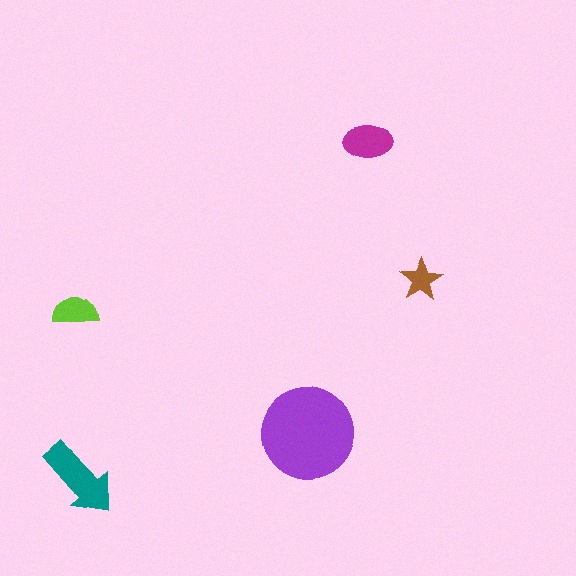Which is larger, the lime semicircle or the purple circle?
The purple circle.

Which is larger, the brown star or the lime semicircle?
The lime semicircle.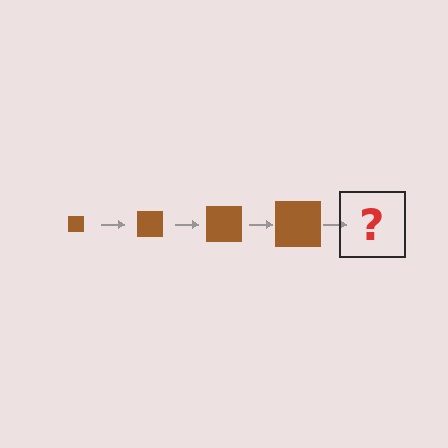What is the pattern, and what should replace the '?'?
The pattern is that the square gets progressively larger each step. The '?' should be a brown square, larger than the previous one.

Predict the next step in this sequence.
The next step is a brown square, larger than the previous one.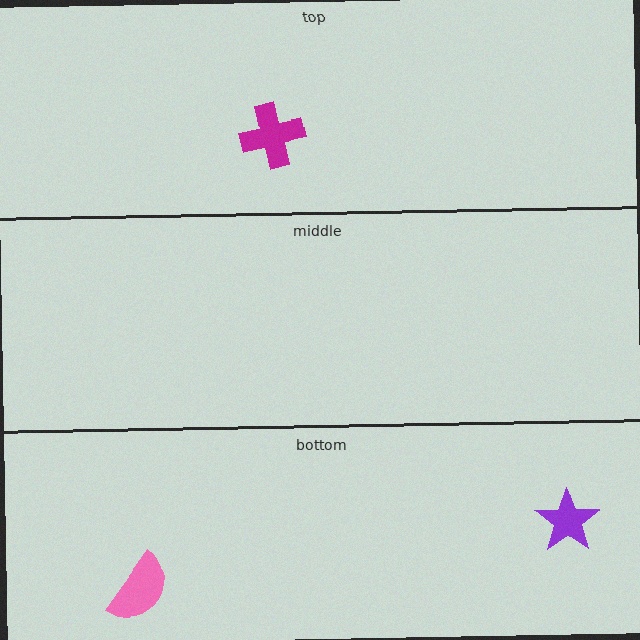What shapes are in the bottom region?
The pink semicircle, the purple star.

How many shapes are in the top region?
1.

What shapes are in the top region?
The magenta cross.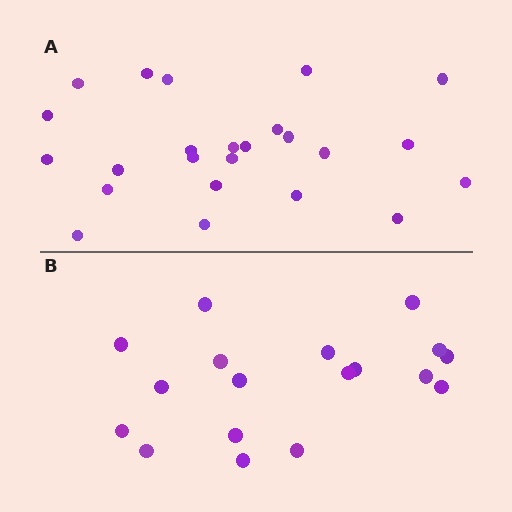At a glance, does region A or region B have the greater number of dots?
Region A (the top region) has more dots.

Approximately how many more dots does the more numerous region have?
Region A has about 6 more dots than region B.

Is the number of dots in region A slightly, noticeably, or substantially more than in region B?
Region A has noticeably more, but not dramatically so. The ratio is roughly 1.3 to 1.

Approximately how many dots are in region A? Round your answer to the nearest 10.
About 20 dots. (The exact count is 24, which rounds to 20.)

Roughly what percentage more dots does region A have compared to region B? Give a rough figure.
About 35% more.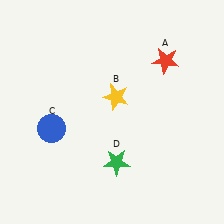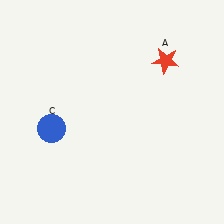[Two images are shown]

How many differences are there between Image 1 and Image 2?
There are 2 differences between the two images.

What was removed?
The green star (D), the yellow star (B) were removed in Image 2.